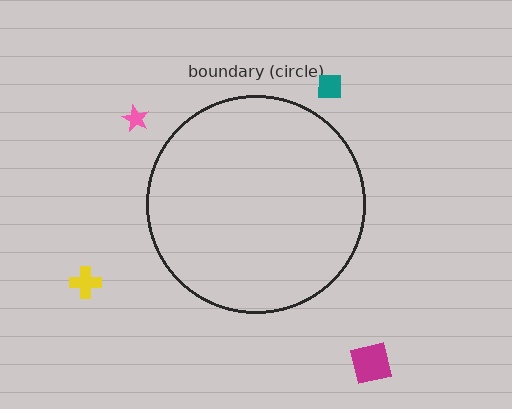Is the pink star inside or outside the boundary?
Outside.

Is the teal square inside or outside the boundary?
Outside.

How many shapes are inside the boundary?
0 inside, 4 outside.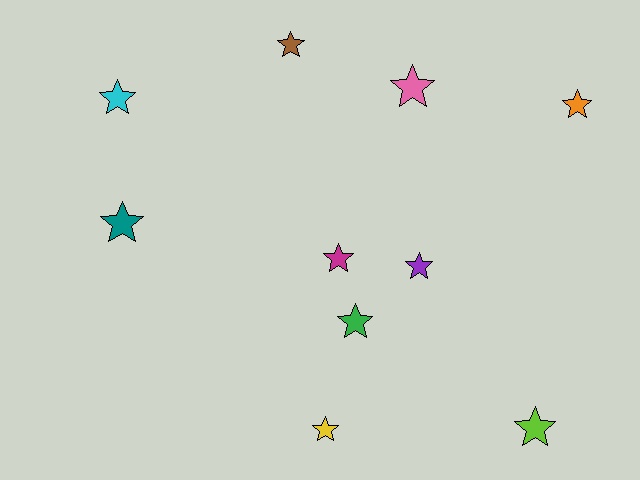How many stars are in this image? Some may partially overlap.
There are 10 stars.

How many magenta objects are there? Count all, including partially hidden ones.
There is 1 magenta object.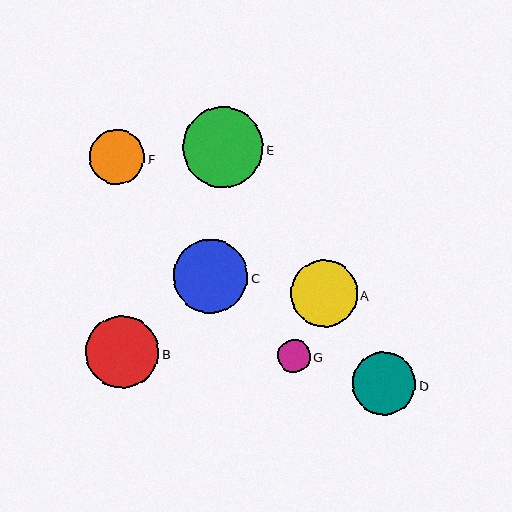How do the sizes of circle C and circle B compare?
Circle C and circle B are approximately the same size.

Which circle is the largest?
Circle E is the largest with a size of approximately 80 pixels.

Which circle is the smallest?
Circle G is the smallest with a size of approximately 33 pixels.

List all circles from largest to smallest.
From largest to smallest: E, C, B, A, D, F, G.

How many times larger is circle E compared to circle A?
Circle E is approximately 1.2 times the size of circle A.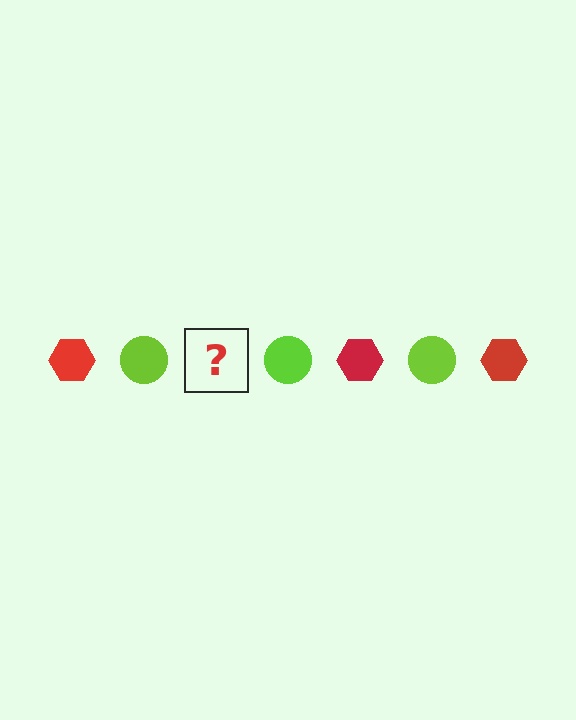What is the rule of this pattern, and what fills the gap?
The rule is that the pattern alternates between red hexagon and lime circle. The gap should be filled with a red hexagon.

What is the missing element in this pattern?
The missing element is a red hexagon.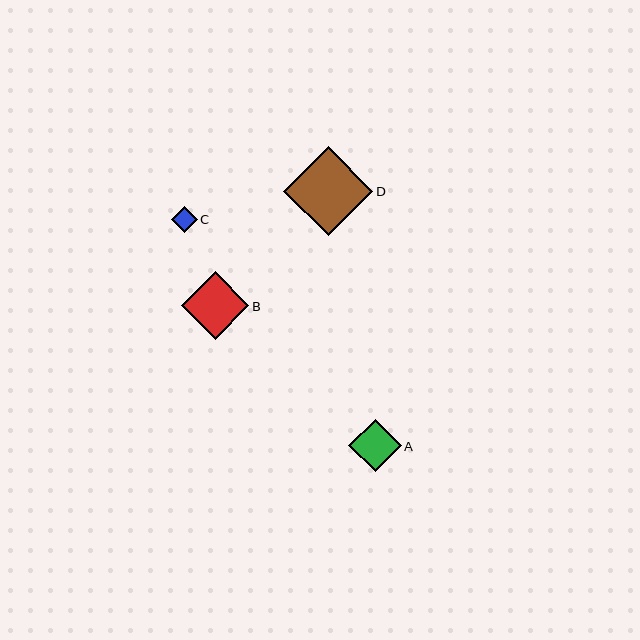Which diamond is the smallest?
Diamond C is the smallest with a size of approximately 26 pixels.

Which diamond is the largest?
Diamond D is the largest with a size of approximately 89 pixels.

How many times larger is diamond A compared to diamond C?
Diamond A is approximately 2.0 times the size of diamond C.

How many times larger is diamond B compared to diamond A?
Diamond B is approximately 1.3 times the size of diamond A.